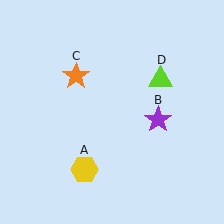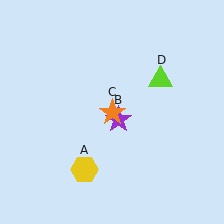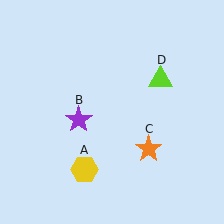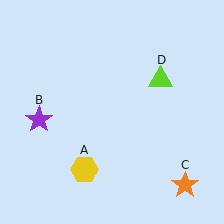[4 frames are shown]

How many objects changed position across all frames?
2 objects changed position: purple star (object B), orange star (object C).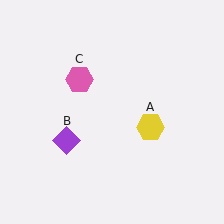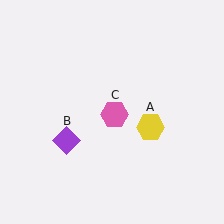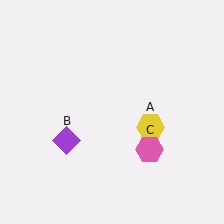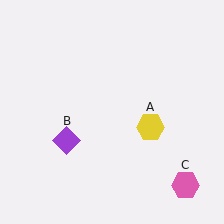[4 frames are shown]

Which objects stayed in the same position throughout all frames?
Yellow hexagon (object A) and purple diamond (object B) remained stationary.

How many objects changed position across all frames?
1 object changed position: pink hexagon (object C).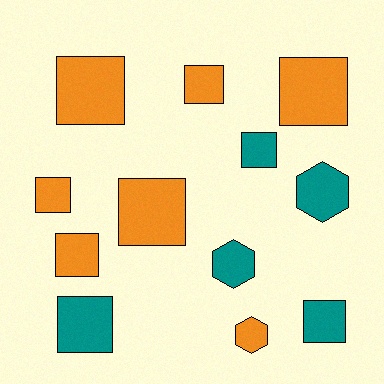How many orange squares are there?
There are 6 orange squares.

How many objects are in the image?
There are 12 objects.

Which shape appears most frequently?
Square, with 9 objects.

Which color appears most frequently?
Orange, with 7 objects.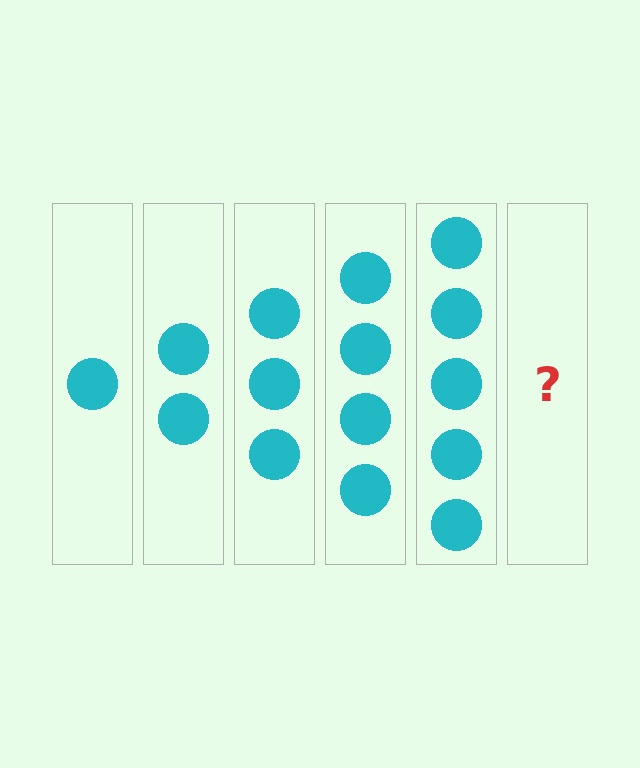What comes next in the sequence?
The next element should be 6 circles.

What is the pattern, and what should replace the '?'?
The pattern is that each step adds one more circle. The '?' should be 6 circles.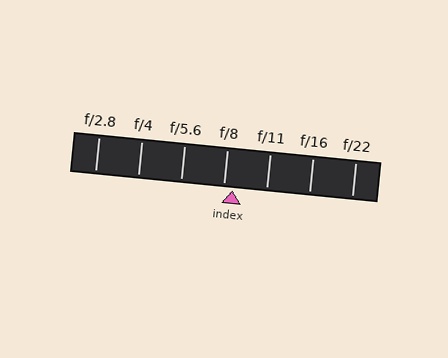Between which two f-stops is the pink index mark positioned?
The index mark is between f/8 and f/11.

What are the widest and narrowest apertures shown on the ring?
The widest aperture shown is f/2.8 and the narrowest is f/22.